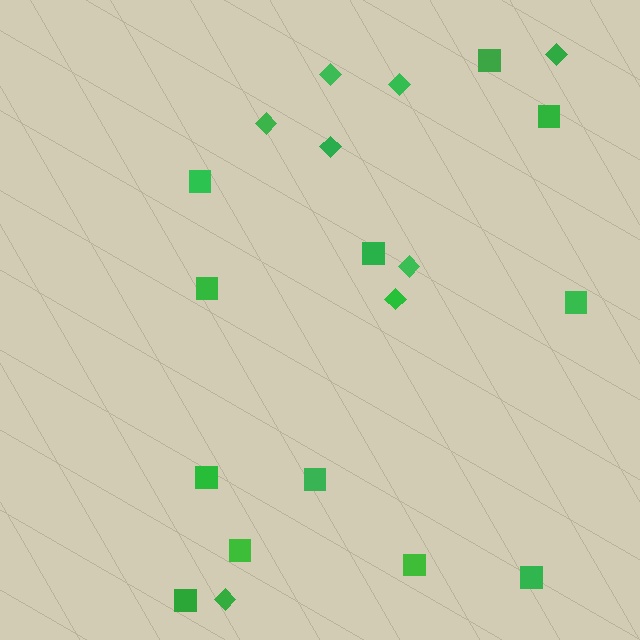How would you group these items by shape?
There are 2 groups: one group of squares (12) and one group of diamonds (8).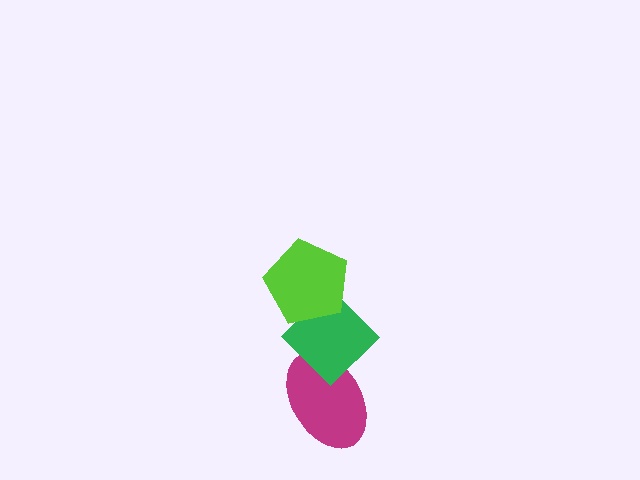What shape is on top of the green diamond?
The lime pentagon is on top of the green diamond.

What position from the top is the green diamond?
The green diamond is 2nd from the top.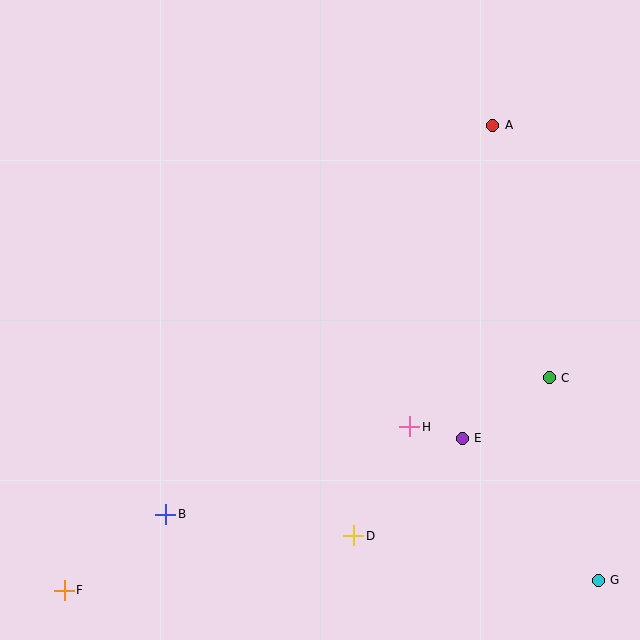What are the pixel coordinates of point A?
Point A is at (493, 125).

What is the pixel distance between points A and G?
The distance between A and G is 467 pixels.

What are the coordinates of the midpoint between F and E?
The midpoint between F and E is at (263, 514).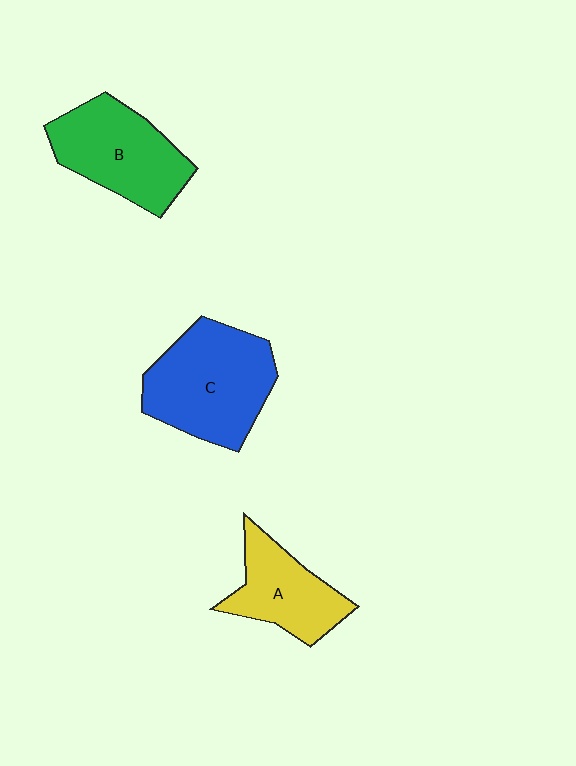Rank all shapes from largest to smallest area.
From largest to smallest: C (blue), B (green), A (yellow).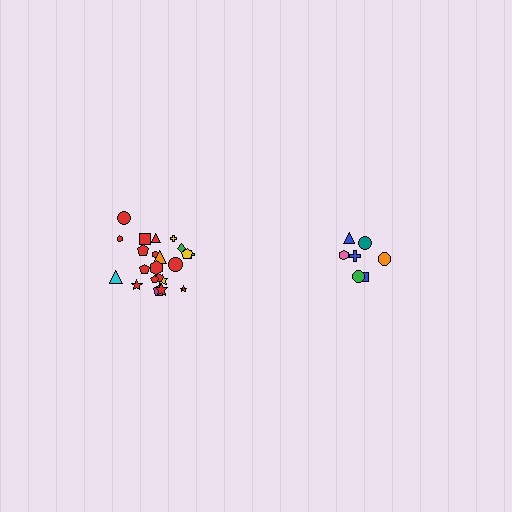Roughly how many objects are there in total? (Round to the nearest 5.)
Roughly 30 objects in total.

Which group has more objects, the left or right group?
The left group.